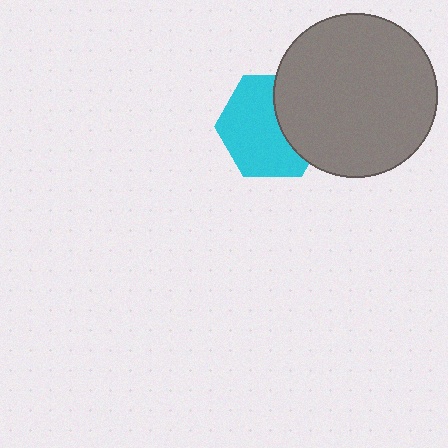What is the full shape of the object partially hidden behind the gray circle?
The partially hidden object is a cyan hexagon.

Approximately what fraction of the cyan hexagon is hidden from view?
Roughly 36% of the cyan hexagon is hidden behind the gray circle.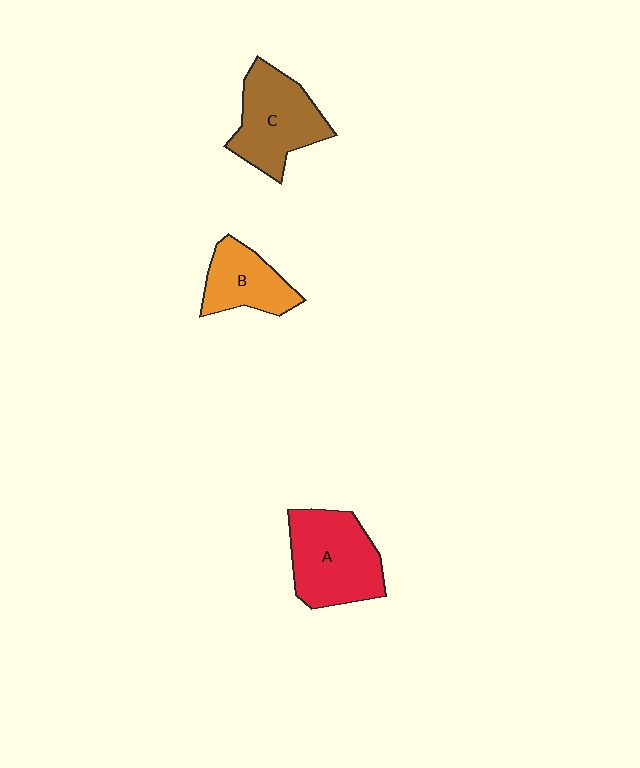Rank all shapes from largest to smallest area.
From largest to smallest: A (red), C (brown), B (orange).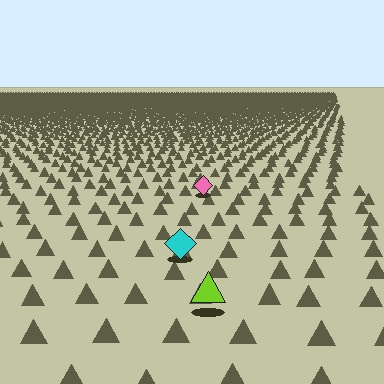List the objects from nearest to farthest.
From nearest to farthest: the lime triangle, the cyan diamond, the pink diamond.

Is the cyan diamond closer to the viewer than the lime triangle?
No. The lime triangle is closer — you can tell from the texture gradient: the ground texture is coarser near it.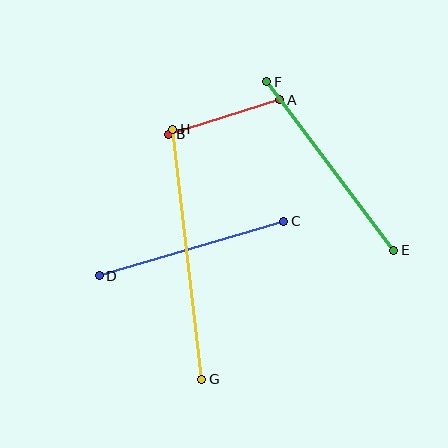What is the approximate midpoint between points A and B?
The midpoint is at approximately (224, 117) pixels.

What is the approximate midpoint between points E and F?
The midpoint is at approximately (330, 166) pixels.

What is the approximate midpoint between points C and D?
The midpoint is at approximately (191, 248) pixels.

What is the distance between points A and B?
The distance is approximately 116 pixels.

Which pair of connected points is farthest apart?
Points G and H are farthest apart.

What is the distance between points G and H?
The distance is approximately 251 pixels.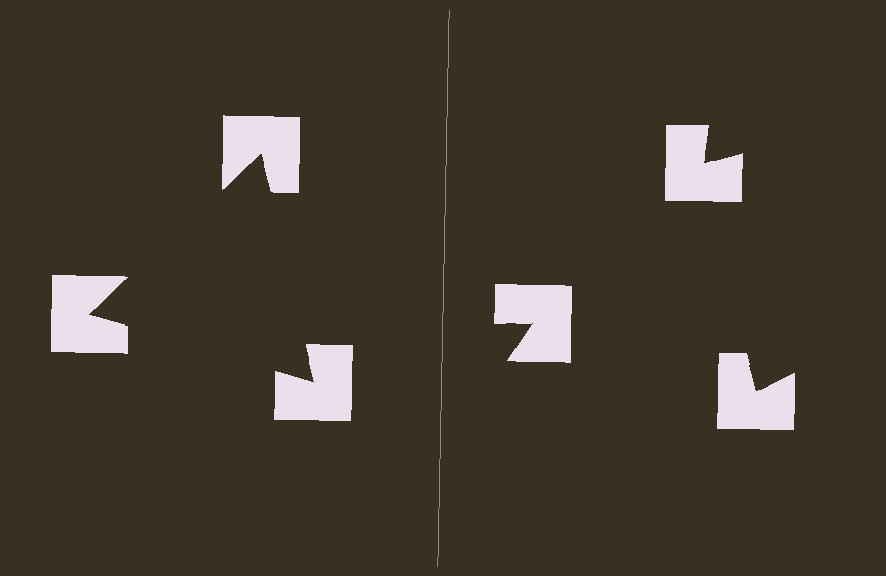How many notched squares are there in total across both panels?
6 — 3 on each side.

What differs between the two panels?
The notched squares are positioned identically on both sides; only the wedge orientations differ. On the left they align to a triangle; on the right they are misaligned.